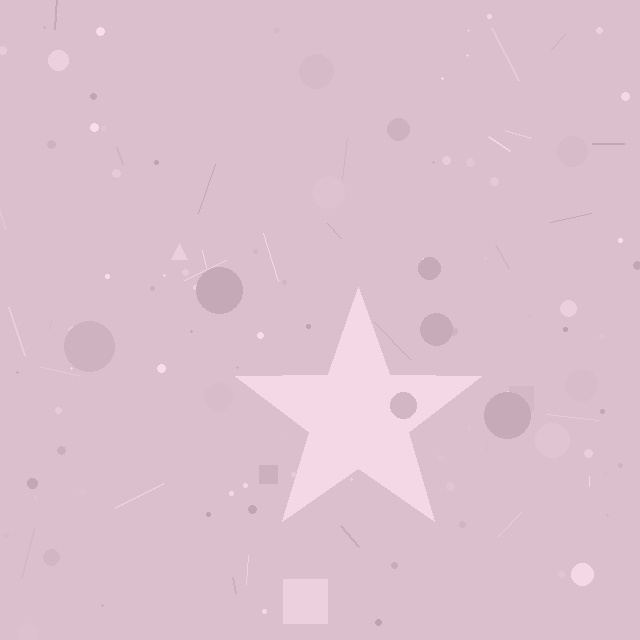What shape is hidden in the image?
A star is hidden in the image.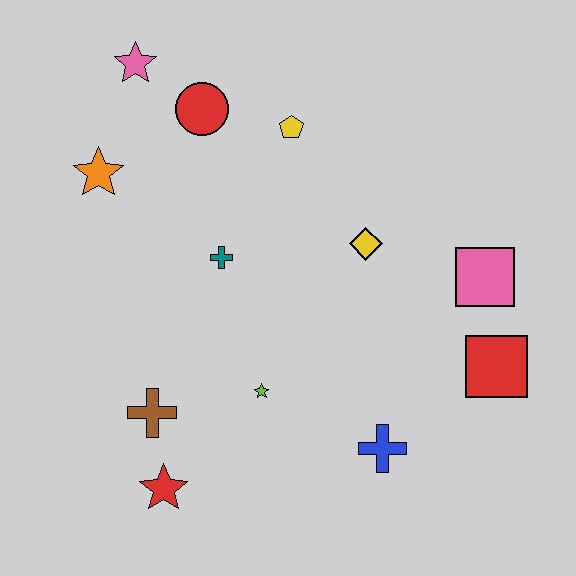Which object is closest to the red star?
The brown cross is closest to the red star.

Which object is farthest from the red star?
The pink star is farthest from the red star.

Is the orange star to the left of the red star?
Yes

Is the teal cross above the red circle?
No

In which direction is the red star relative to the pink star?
The red star is below the pink star.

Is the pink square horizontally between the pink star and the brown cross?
No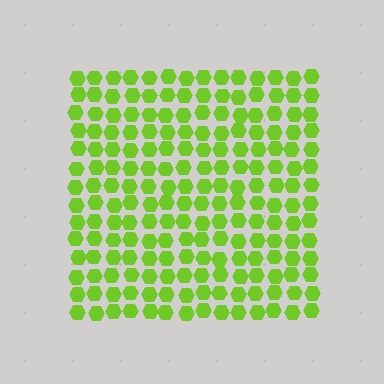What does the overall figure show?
The overall figure shows a square.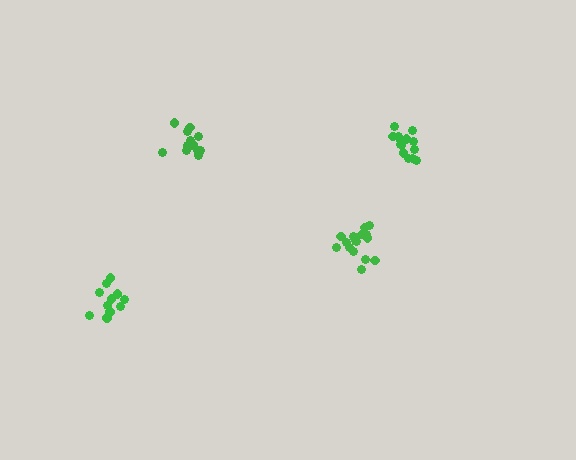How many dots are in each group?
Group 1: 16 dots, Group 2: 11 dots, Group 3: 14 dots, Group 4: 12 dots (53 total).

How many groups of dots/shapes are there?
There are 4 groups.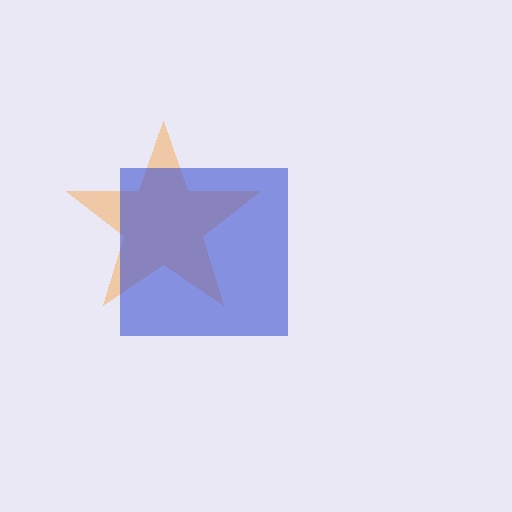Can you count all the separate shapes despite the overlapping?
Yes, there are 2 separate shapes.